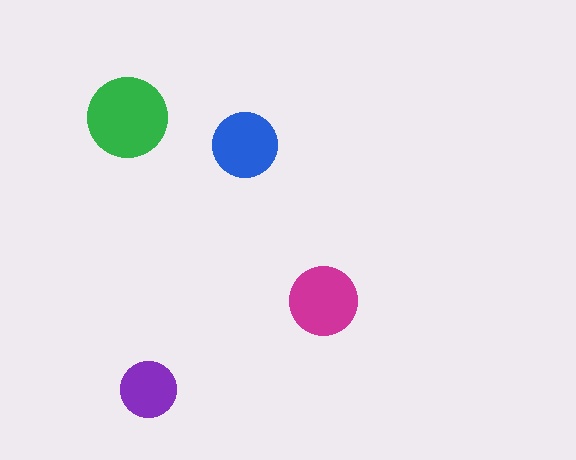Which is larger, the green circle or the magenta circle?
The green one.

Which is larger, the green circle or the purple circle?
The green one.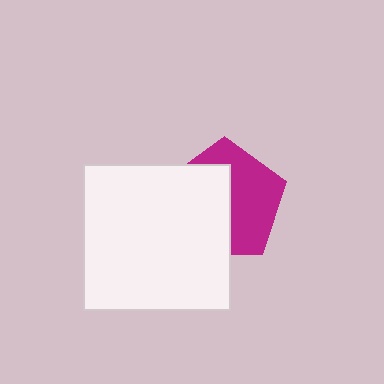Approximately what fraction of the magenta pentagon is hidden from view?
Roughly 51% of the magenta pentagon is hidden behind the white square.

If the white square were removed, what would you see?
You would see the complete magenta pentagon.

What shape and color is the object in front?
The object in front is a white square.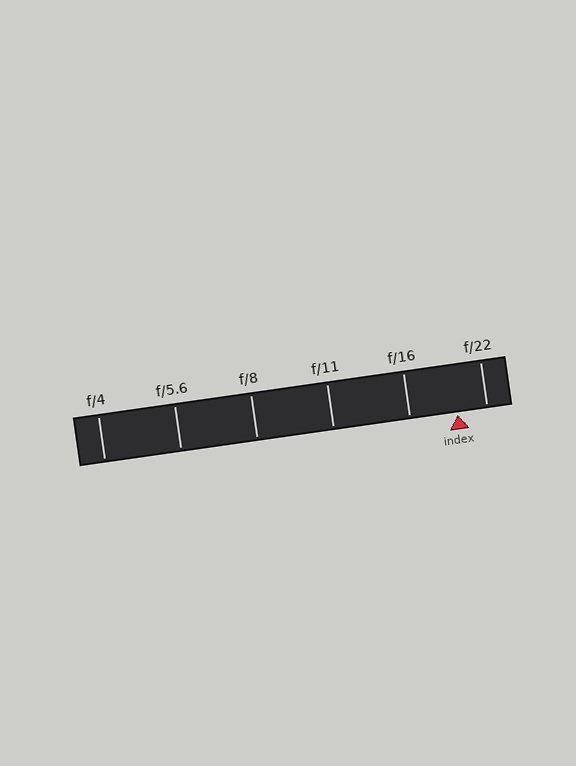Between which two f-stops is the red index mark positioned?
The index mark is between f/16 and f/22.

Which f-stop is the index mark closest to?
The index mark is closest to f/22.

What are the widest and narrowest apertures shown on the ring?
The widest aperture shown is f/4 and the narrowest is f/22.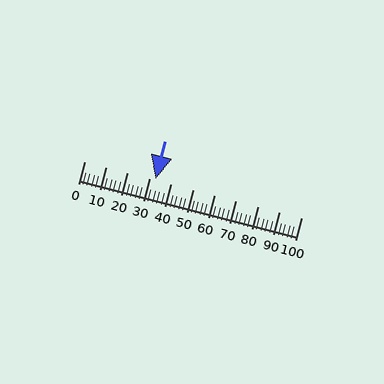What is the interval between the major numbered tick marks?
The major tick marks are spaced 10 units apart.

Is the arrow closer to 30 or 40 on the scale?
The arrow is closer to 30.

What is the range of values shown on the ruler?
The ruler shows values from 0 to 100.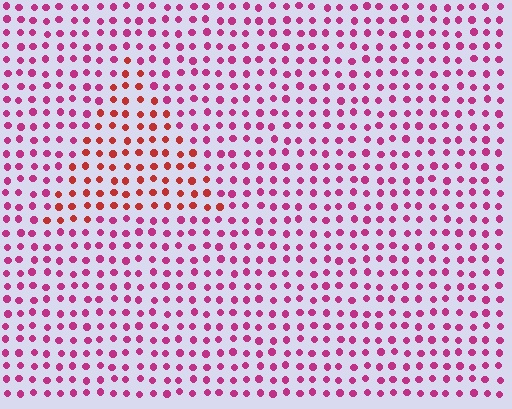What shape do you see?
I see a triangle.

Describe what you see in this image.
The image is filled with small magenta elements in a uniform arrangement. A triangle-shaped region is visible where the elements are tinted to a slightly different hue, forming a subtle color boundary.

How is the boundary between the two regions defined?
The boundary is defined purely by a slight shift in hue (about 36 degrees). Spacing, size, and orientation are identical on both sides.